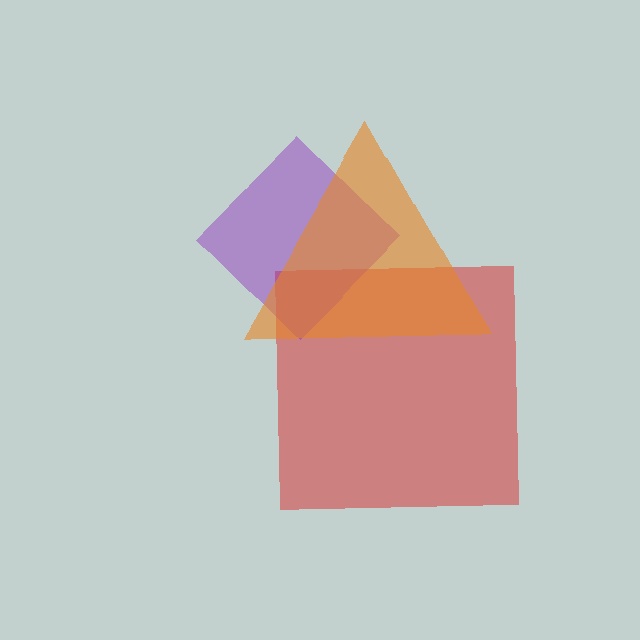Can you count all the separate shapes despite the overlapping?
Yes, there are 3 separate shapes.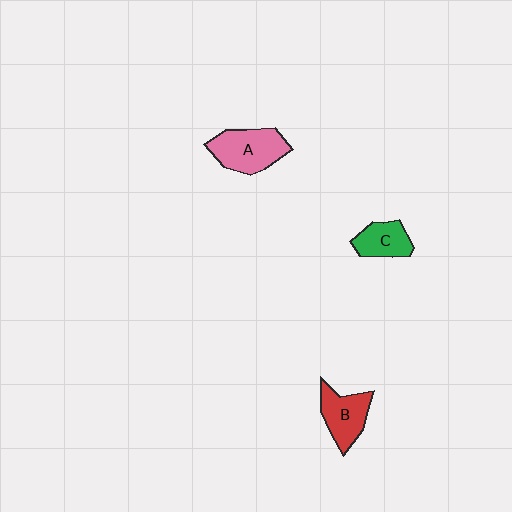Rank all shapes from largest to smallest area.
From largest to smallest: A (pink), B (red), C (green).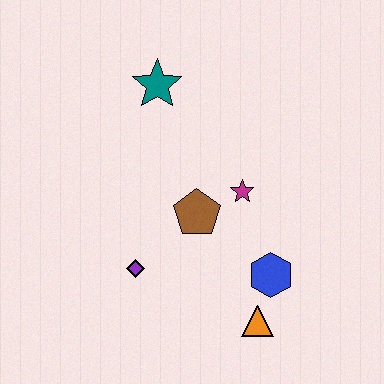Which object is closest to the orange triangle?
The blue hexagon is closest to the orange triangle.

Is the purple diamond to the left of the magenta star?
Yes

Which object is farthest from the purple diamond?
The teal star is farthest from the purple diamond.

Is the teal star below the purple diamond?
No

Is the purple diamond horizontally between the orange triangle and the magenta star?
No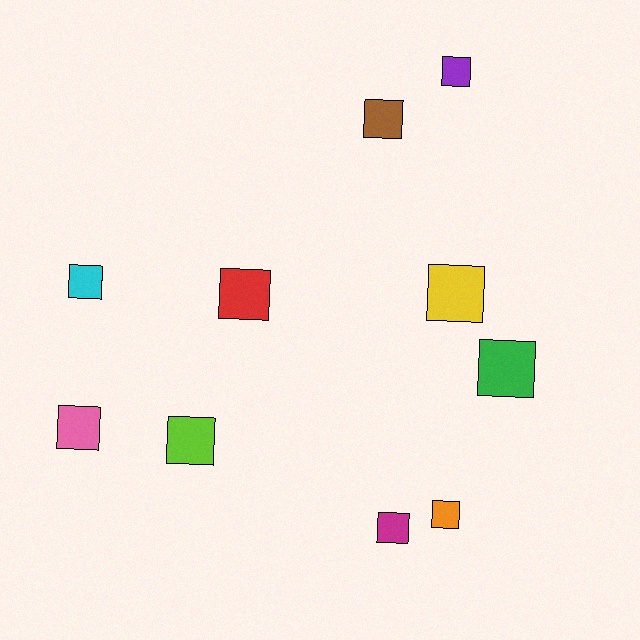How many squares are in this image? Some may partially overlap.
There are 10 squares.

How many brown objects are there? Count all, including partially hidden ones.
There is 1 brown object.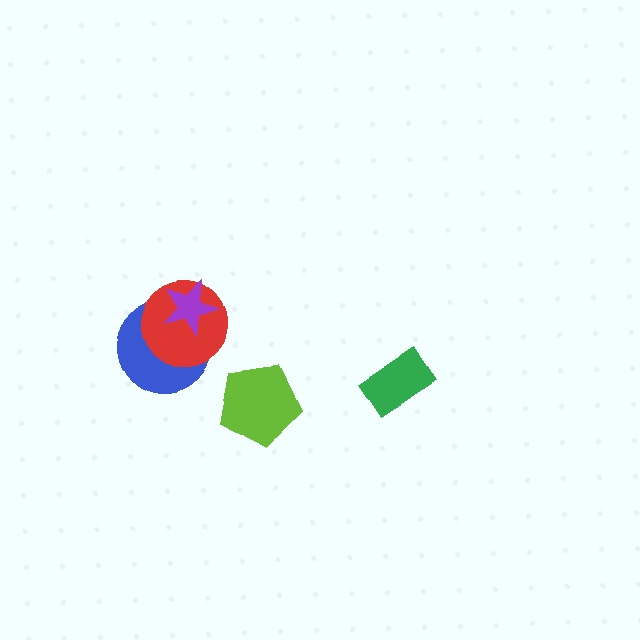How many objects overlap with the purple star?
2 objects overlap with the purple star.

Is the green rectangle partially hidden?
No, no other shape covers it.